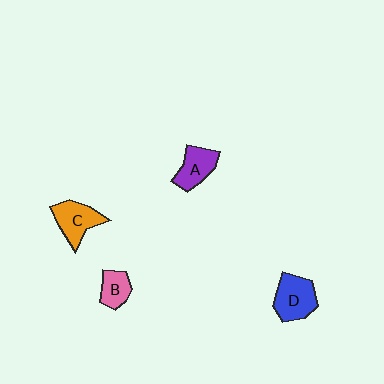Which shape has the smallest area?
Shape B (pink).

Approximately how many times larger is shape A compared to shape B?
Approximately 1.4 times.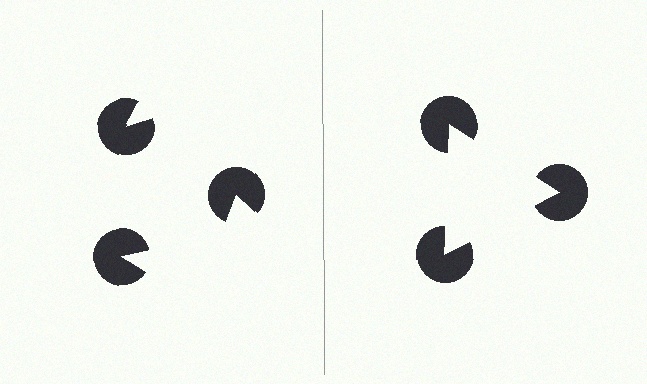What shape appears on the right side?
An illusory triangle.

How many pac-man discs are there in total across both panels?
6 — 3 on each side.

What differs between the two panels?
The pac-man discs are positioned identically on both sides; only the wedge orientations differ. On the right they align to a triangle; on the left they are misaligned.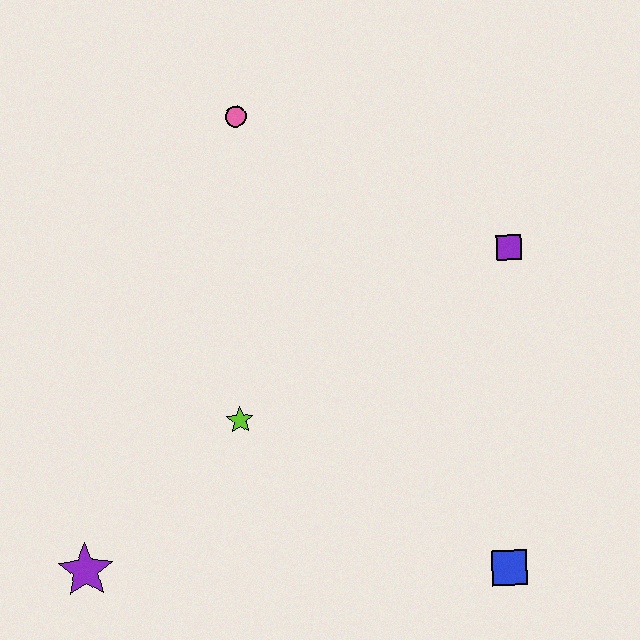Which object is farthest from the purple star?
The purple square is farthest from the purple star.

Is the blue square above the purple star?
No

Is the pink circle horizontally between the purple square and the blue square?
No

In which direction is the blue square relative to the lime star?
The blue square is to the right of the lime star.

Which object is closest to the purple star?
The lime star is closest to the purple star.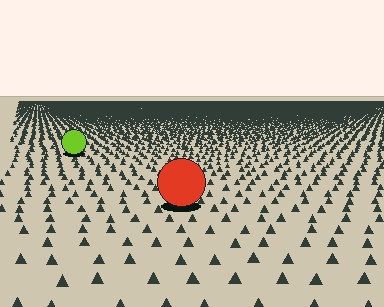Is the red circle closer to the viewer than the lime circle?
Yes. The red circle is closer — you can tell from the texture gradient: the ground texture is coarser near it.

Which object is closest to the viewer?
The red circle is closest. The texture marks near it are larger and more spread out.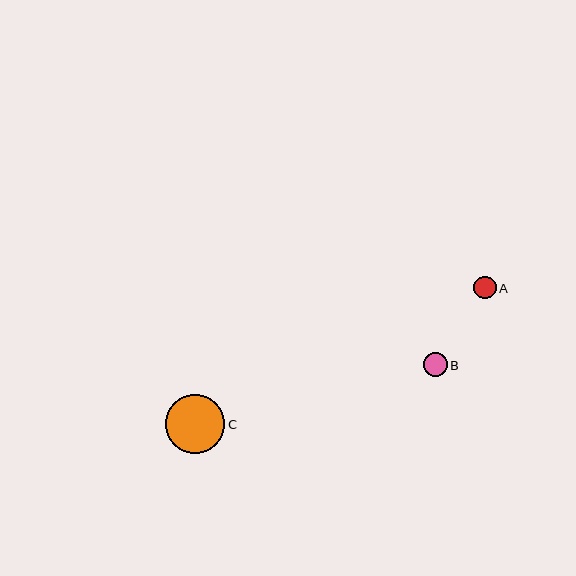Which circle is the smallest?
Circle A is the smallest with a size of approximately 22 pixels.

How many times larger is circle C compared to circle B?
Circle C is approximately 2.5 times the size of circle B.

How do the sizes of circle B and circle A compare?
Circle B and circle A are approximately the same size.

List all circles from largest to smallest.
From largest to smallest: C, B, A.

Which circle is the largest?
Circle C is the largest with a size of approximately 59 pixels.